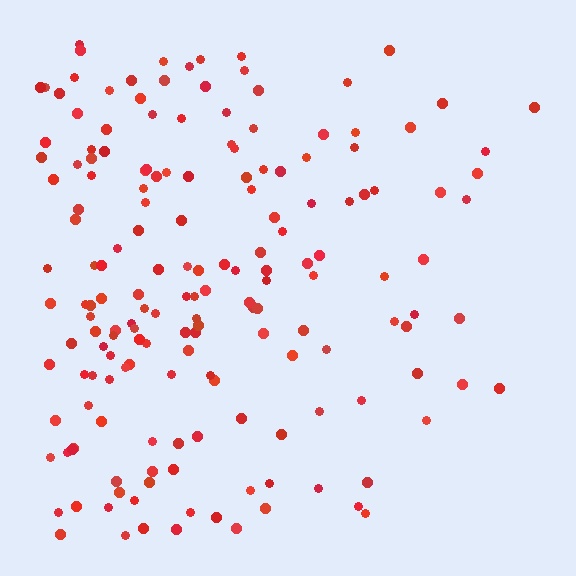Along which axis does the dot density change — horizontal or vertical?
Horizontal.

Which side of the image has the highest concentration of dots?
The left.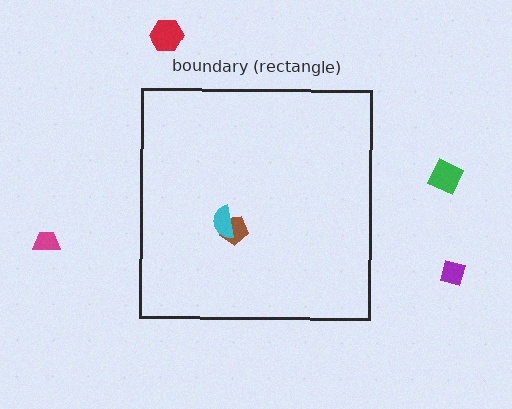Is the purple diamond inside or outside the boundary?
Outside.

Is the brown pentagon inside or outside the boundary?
Inside.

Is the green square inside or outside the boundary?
Outside.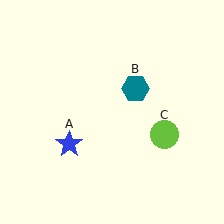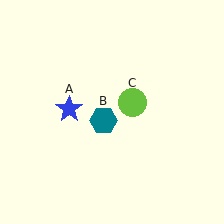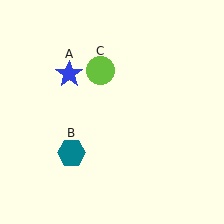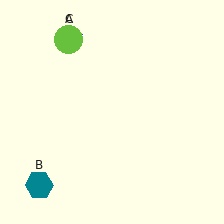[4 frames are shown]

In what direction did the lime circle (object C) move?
The lime circle (object C) moved up and to the left.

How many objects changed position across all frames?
3 objects changed position: blue star (object A), teal hexagon (object B), lime circle (object C).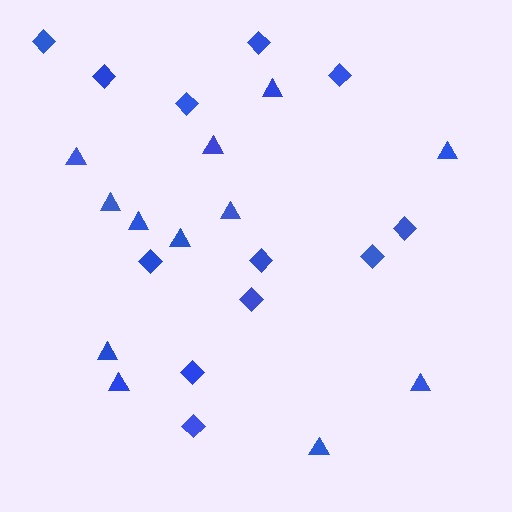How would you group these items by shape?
There are 2 groups: one group of triangles (12) and one group of diamonds (12).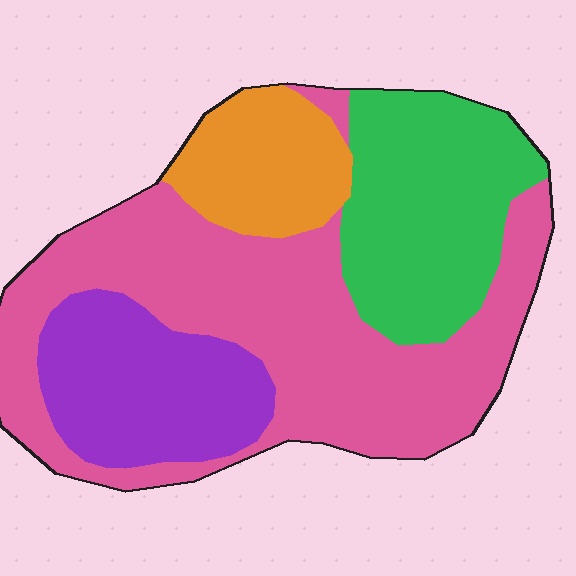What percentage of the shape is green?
Green takes up about one quarter (1/4) of the shape.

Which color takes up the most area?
Pink, at roughly 45%.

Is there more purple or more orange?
Purple.